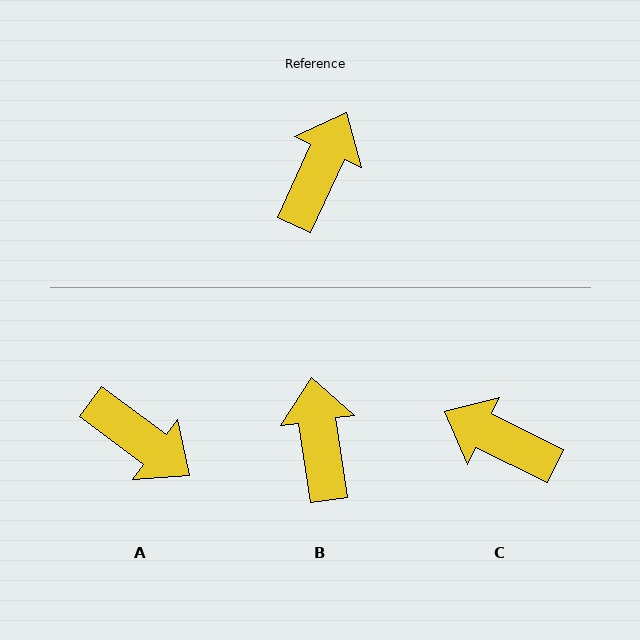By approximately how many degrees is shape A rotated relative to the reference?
Approximately 102 degrees clockwise.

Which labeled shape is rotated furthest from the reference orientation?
A, about 102 degrees away.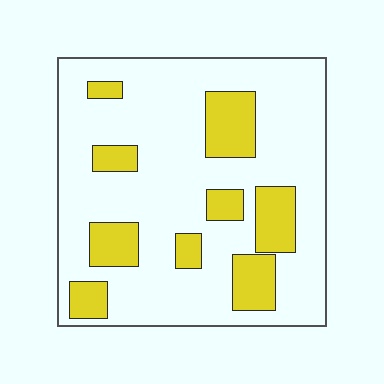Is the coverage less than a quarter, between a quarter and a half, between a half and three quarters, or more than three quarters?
Less than a quarter.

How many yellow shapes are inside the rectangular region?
9.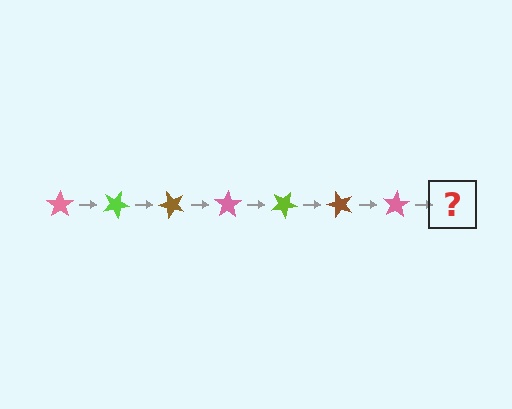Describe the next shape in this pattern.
It should be a lime star, rotated 175 degrees from the start.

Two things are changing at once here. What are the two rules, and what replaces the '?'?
The two rules are that it rotates 25 degrees each step and the color cycles through pink, lime, and brown. The '?' should be a lime star, rotated 175 degrees from the start.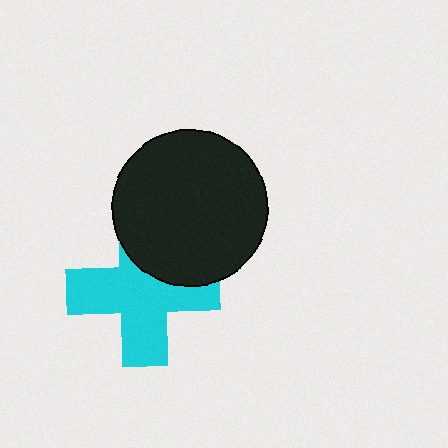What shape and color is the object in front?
The object in front is a black circle.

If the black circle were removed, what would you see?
You would see the complete cyan cross.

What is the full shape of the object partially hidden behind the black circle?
The partially hidden object is a cyan cross.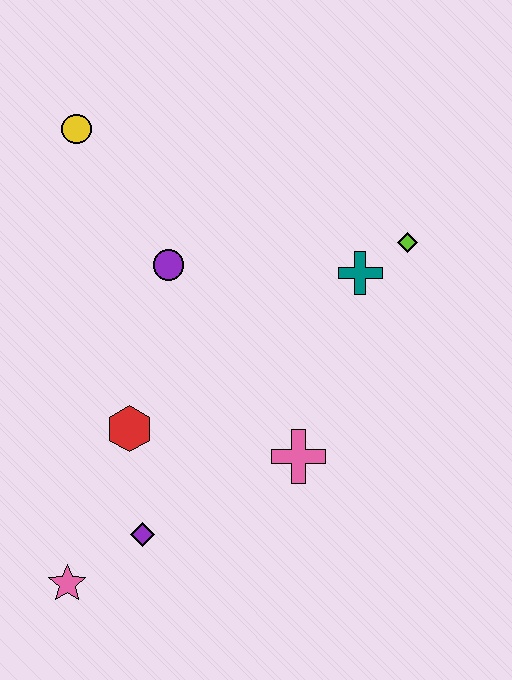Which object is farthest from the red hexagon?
The lime diamond is farthest from the red hexagon.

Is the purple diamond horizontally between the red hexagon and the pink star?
No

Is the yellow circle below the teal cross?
No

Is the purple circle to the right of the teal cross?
No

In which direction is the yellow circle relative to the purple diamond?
The yellow circle is above the purple diamond.